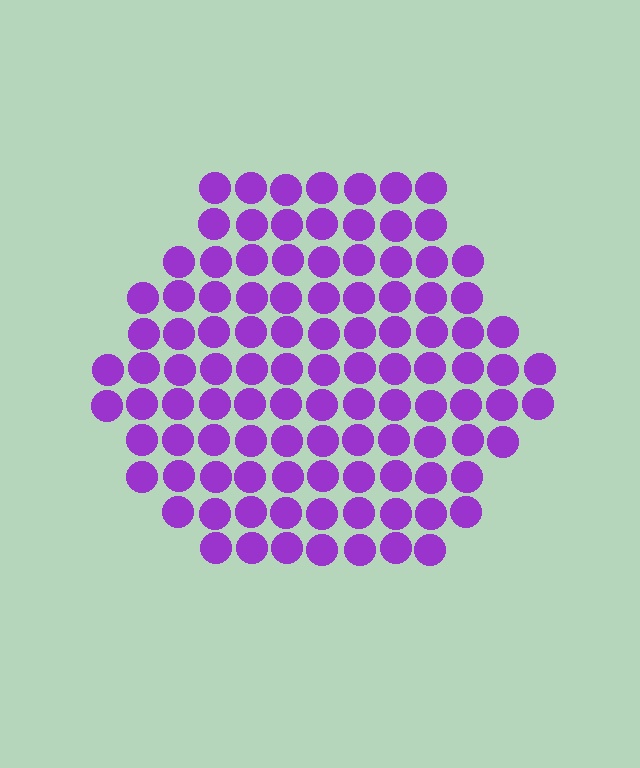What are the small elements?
The small elements are circles.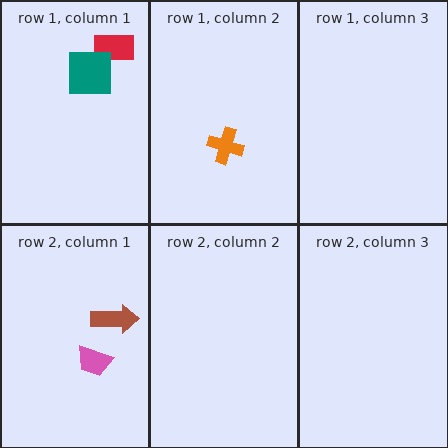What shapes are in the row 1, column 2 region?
The orange cross.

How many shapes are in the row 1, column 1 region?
2.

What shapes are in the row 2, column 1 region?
The pink trapezoid, the brown arrow.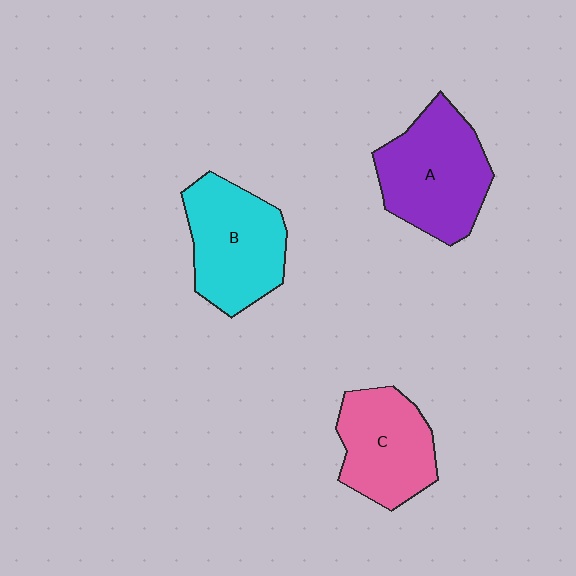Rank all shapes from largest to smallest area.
From largest to smallest: A (purple), B (cyan), C (pink).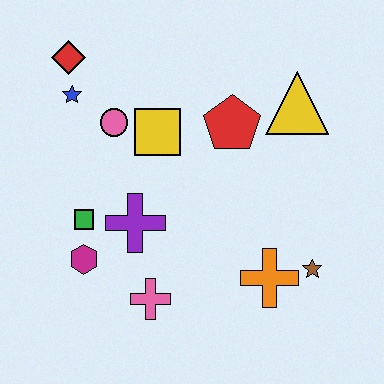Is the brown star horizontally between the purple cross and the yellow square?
No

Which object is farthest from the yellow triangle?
The magenta hexagon is farthest from the yellow triangle.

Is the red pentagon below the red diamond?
Yes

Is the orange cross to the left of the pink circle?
No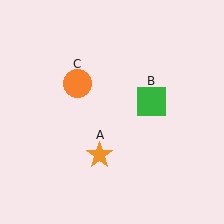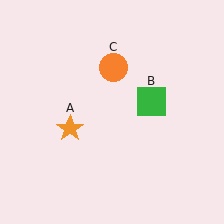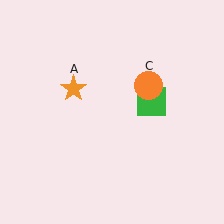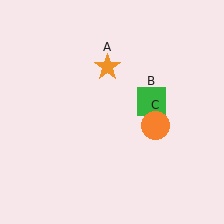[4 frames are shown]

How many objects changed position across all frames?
2 objects changed position: orange star (object A), orange circle (object C).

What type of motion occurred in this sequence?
The orange star (object A), orange circle (object C) rotated clockwise around the center of the scene.